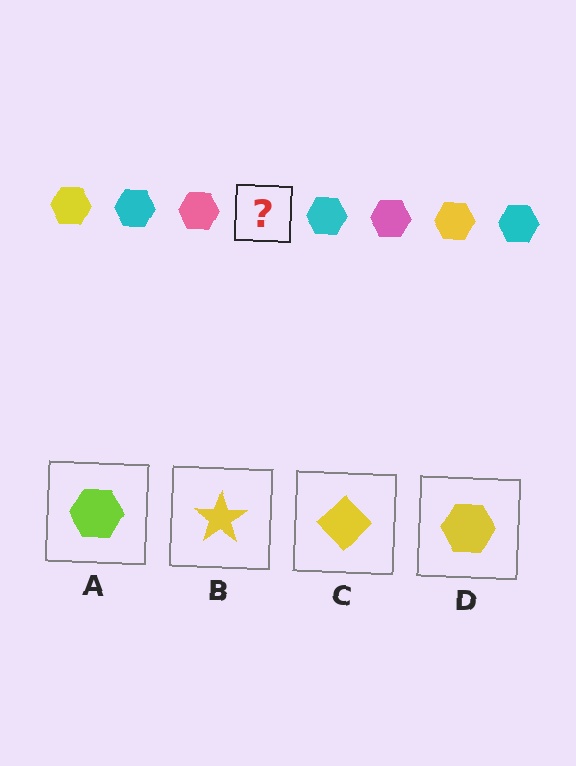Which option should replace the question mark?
Option D.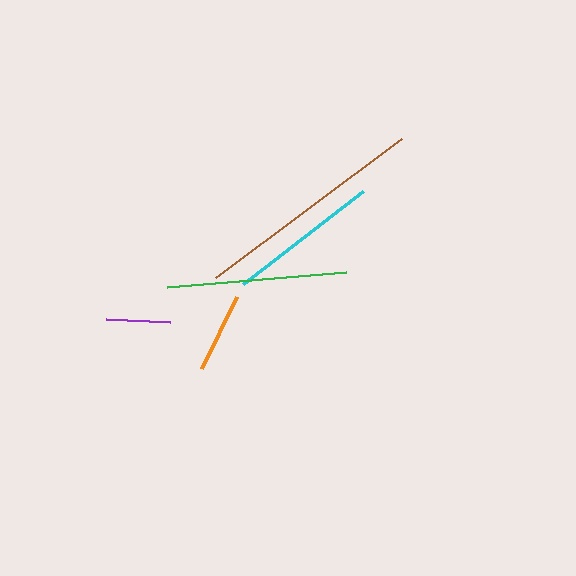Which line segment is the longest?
The brown line is the longest at approximately 232 pixels.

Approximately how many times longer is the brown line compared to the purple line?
The brown line is approximately 3.6 times the length of the purple line.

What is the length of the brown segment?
The brown segment is approximately 232 pixels long.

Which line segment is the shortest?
The purple line is the shortest at approximately 64 pixels.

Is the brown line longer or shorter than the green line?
The brown line is longer than the green line.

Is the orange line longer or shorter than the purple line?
The orange line is longer than the purple line.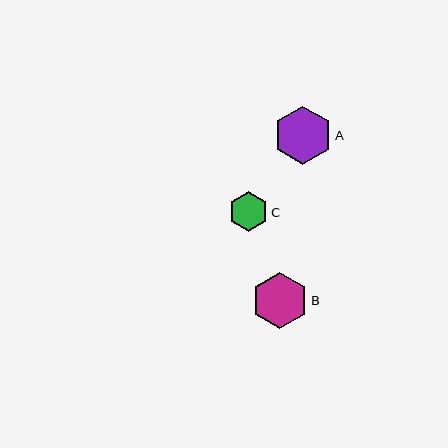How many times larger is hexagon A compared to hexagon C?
Hexagon A is approximately 1.5 times the size of hexagon C.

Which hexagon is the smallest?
Hexagon C is the smallest with a size of approximately 39 pixels.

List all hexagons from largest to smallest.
From largest to smallest: A, B, C.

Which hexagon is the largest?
Hexagon A is the largest with a size of approximately 58 pixels.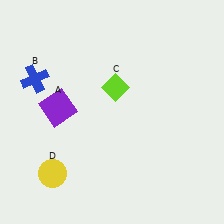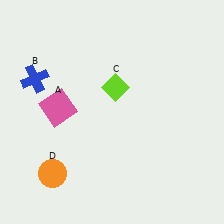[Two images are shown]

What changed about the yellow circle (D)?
In Image 1, D is yellow. In Image 2, it changed to orange.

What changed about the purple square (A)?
In Image 1, A is purple. In Image 2, it changed to pink.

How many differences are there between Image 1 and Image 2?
There are 2 differences between the two images.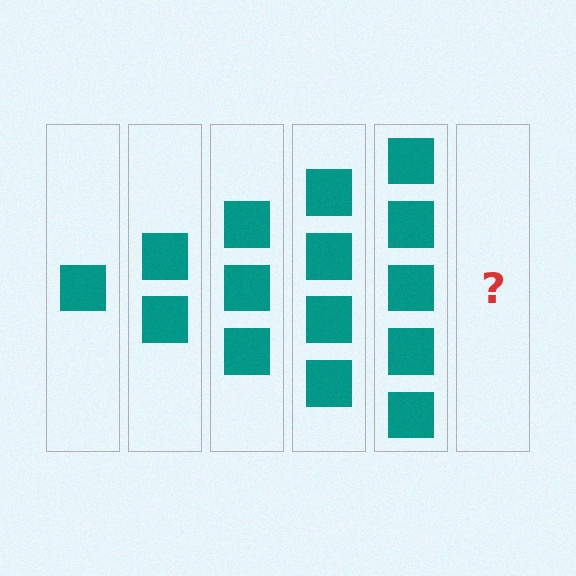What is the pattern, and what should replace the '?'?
The pattern is that each step adds one more square. The '?' should be 6 squares.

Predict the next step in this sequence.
The next step is 6 squares.